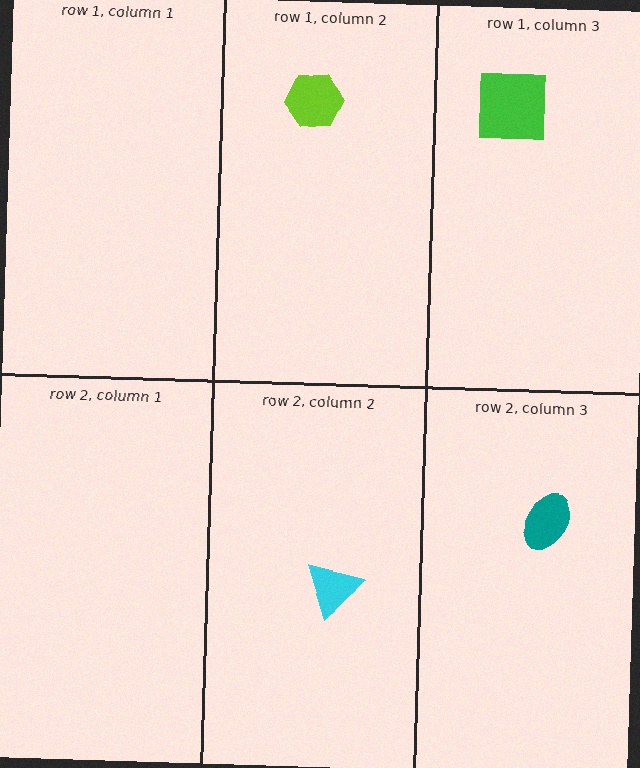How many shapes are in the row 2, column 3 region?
1.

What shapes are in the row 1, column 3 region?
The green square.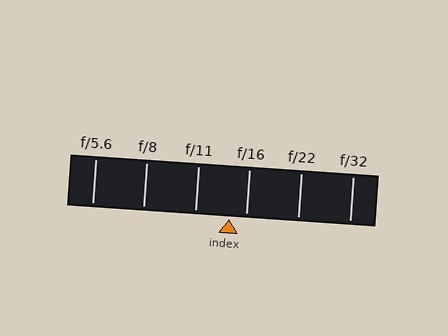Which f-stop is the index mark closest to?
The index mark is closest to f/16.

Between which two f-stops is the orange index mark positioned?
The index mark is between f/11 and f/16.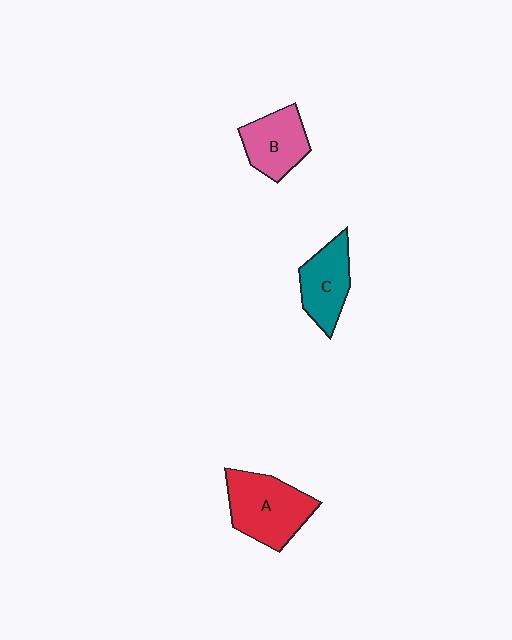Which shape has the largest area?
Shape A (red).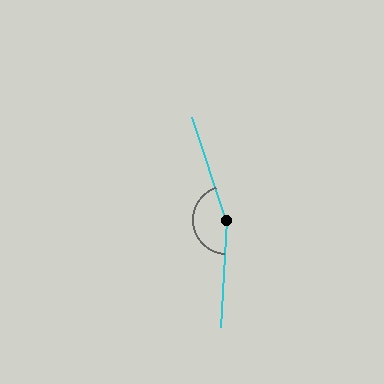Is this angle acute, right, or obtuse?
It is obtuse.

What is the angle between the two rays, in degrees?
Approximately 158 degrees.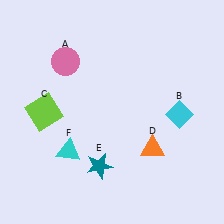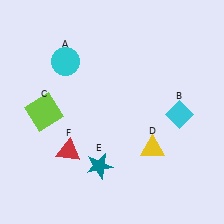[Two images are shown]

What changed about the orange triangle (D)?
In Image 1, D is orange. In Image 2, it changed to yellow.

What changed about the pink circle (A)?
In Image 1, A is pink. In Image 2, it changed to cyan.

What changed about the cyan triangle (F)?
In Image 1, F is cyan. In Image 2, it changed to red.